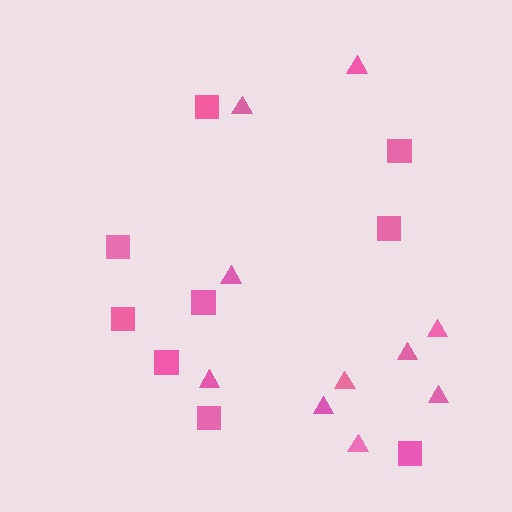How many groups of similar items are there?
There are 2 groups: one group of triangles (10) and one group of squares (9).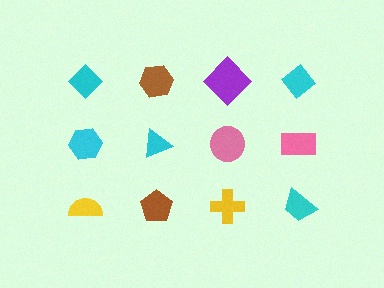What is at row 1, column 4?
A cyan diamond.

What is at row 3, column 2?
A brown pentagon.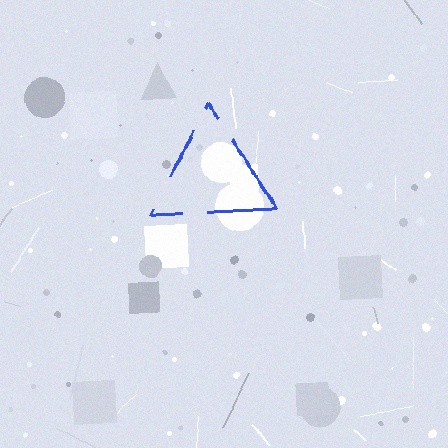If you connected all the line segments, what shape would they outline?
They would outline a triangle.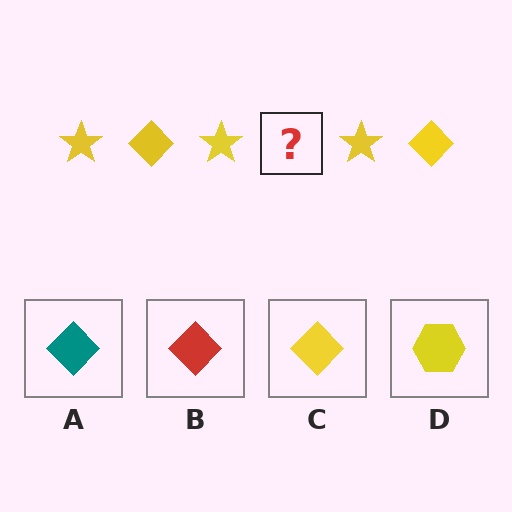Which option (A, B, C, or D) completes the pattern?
C.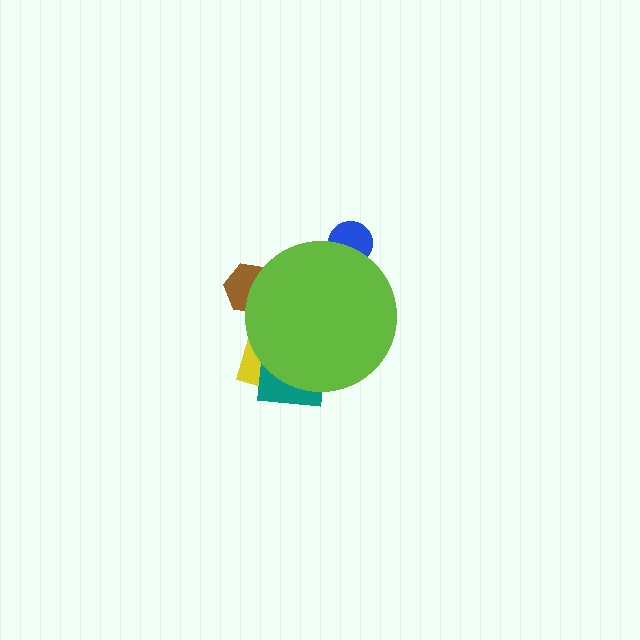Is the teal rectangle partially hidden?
Yes, the teal rectangle is partially hidden behind the lime circle.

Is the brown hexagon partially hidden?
Yes, the brown hexagon is partially hidden behind the lime circle.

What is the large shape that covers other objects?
A lime circle.